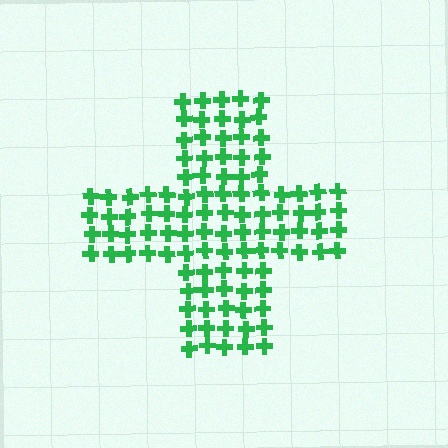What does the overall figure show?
The overall figure shows a cross.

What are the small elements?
The small elements are crosses.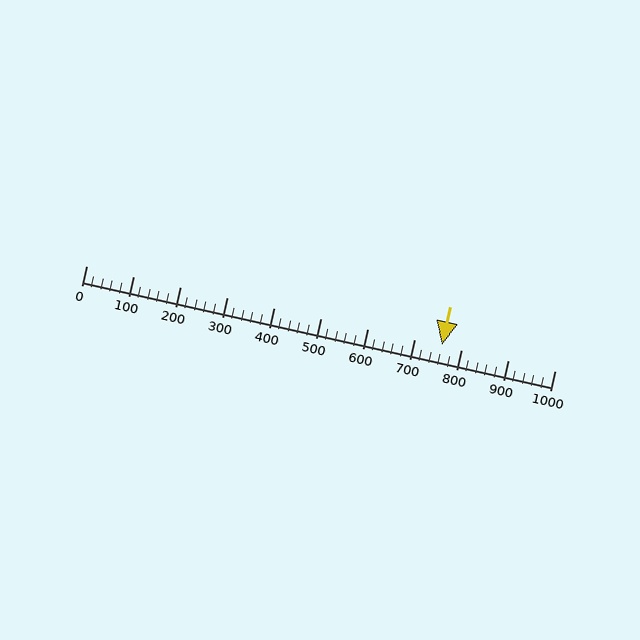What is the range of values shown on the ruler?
The ruler shows values from 0 to 1000.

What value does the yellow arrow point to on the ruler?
The yellow arrow points to approximately 760.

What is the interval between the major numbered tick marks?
The major tick marks are spaced 100 units apart.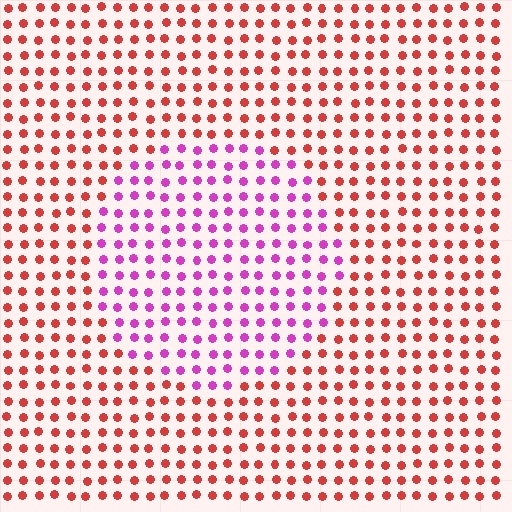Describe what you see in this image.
The image is filled with small red elements in a uniform arrangement. A circle-shaped region is visible where the elements are tinted to a slightly different hue, forming a subtle color boundary.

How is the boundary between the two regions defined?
The boundary is defined purely by a slight shift in hue (about 54 degrees). Spacing, size, and orientation are identical on both sides.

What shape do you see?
I see a circle.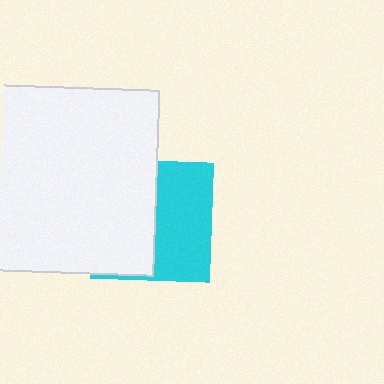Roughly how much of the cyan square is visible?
About half of it is visible (roughly 48%).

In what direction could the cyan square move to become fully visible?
The cyan square could move right. That would shift it out from behind the white square entirely.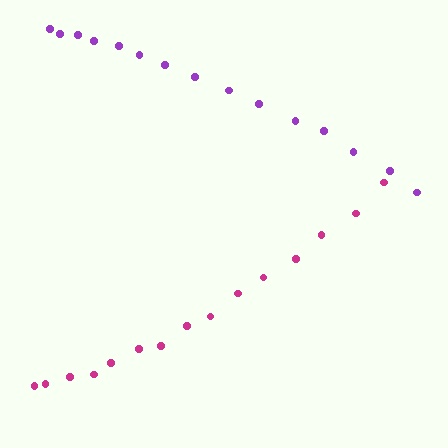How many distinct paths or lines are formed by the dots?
There are 2 distinct paths.